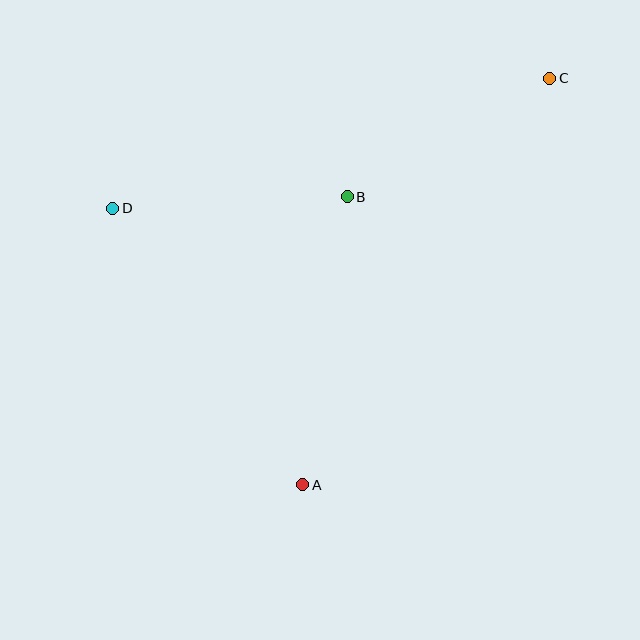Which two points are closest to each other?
Points B and C are closest to each other.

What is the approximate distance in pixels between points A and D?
The distance between A and D is approximately 336 pixels.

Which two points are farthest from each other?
Points A and C are farthest from each other.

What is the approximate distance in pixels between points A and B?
The distance between A and B is approximately 291 pixels.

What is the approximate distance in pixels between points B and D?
The distance between B and D is approximately 235 pixels.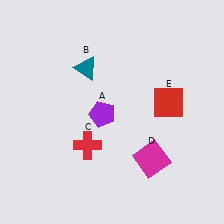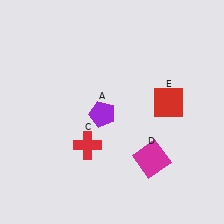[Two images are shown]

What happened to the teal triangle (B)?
The teal triangle (B) was removed in Image 2. It was in the top-left area of Image 1.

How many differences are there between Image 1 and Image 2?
There is 1 difference between the two images.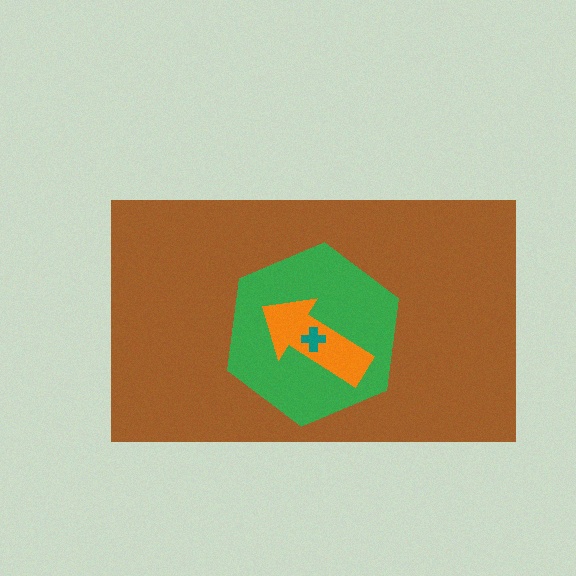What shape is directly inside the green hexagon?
The orange arrow.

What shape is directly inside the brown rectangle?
The green hexagon.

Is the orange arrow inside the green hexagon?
Yes.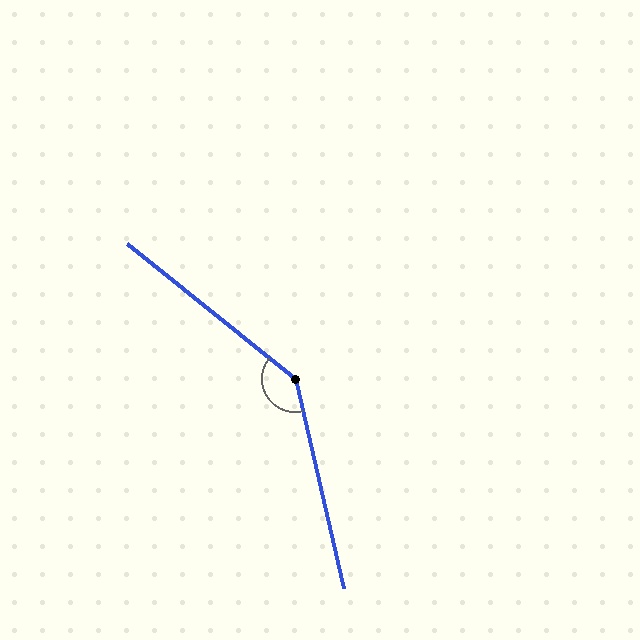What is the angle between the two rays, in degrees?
Approximately 142 degrees.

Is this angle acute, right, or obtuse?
It is obtuse.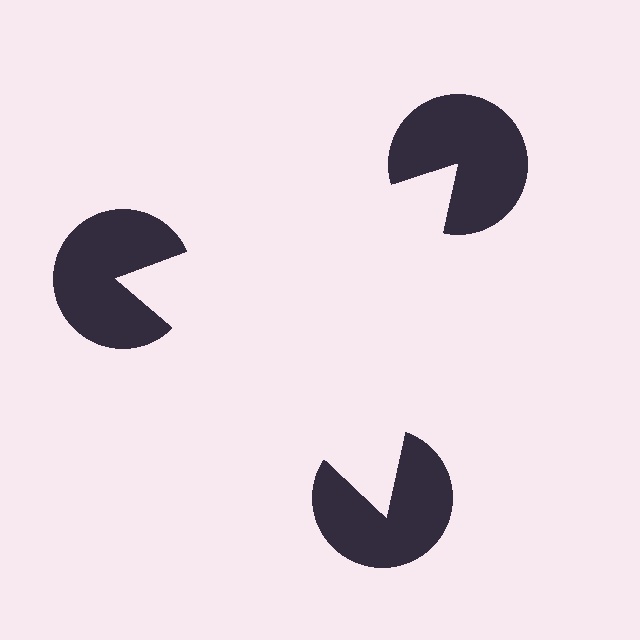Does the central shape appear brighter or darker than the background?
It typically appears slightly brighter than the background, even though no actual brightness change is drawn.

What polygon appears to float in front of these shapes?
An illusory triangle — its edges are inferred from the aligned wedge cuts in the pac-man discs, not physically drawn.